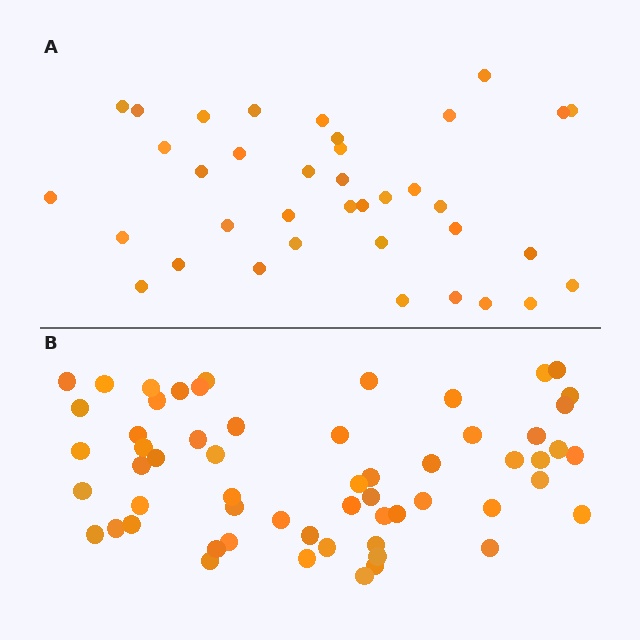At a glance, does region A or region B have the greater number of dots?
Region B (the bottom region) has more dots.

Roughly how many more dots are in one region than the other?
Region B has approximately 20 more dots than region A.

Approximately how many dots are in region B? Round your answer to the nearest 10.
About 60 dots. (The exact count is 59, which rounds to 60.)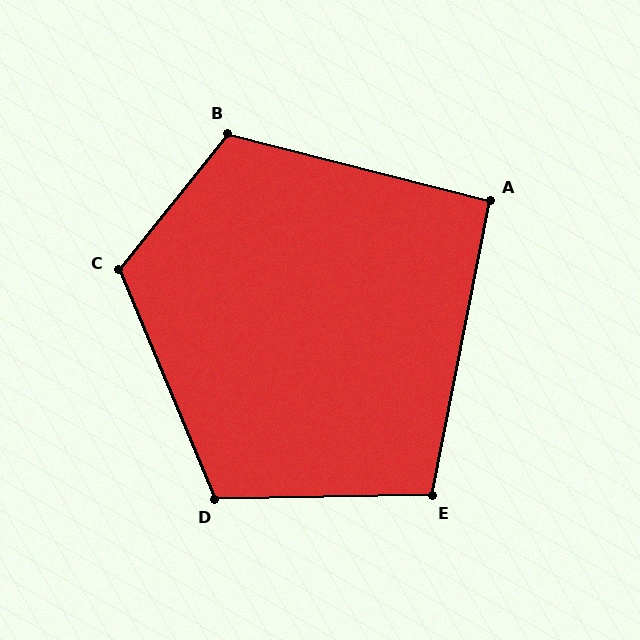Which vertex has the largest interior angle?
C, at approximately 118 degrees.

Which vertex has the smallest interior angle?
A, at approximately 93 degrees.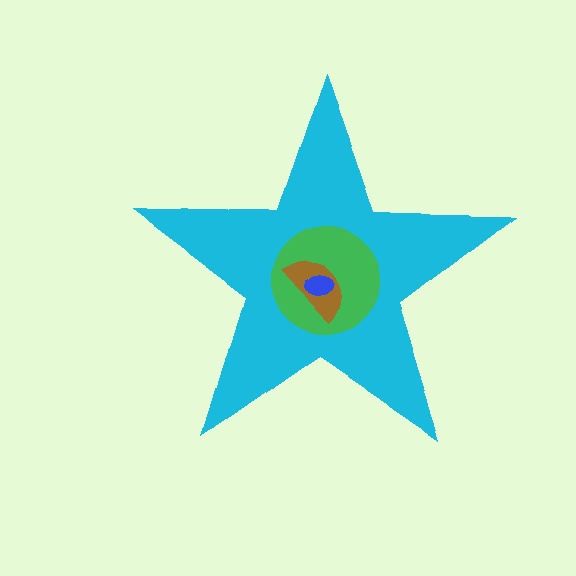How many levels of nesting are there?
4.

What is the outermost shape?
The cyan star.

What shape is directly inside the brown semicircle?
The blue ellipse.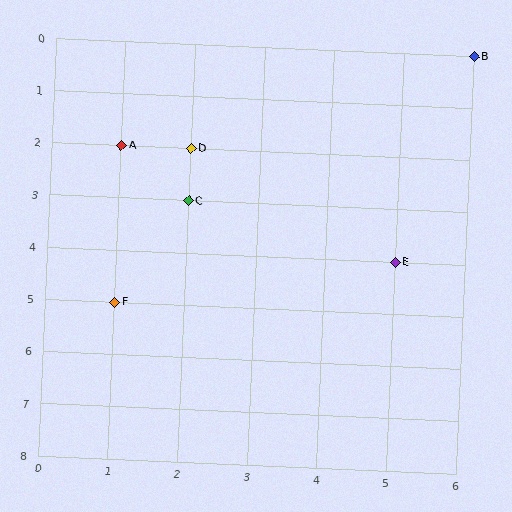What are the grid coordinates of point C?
Point C is at grid coordinates (2, 3).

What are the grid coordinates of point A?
Point A is at grid coordinates (1, 2).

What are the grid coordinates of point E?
Point E is at grid coordinates (5, 4).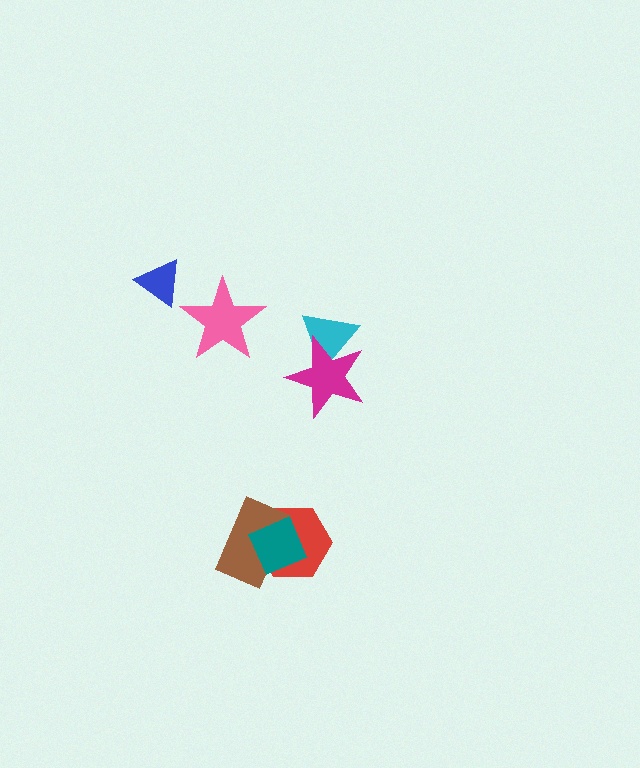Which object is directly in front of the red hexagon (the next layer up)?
The brown rectangle is directly in front of the red hexagon.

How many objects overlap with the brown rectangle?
2 objects overlap with the brown rectangle.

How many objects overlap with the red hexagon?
2 objects overlap with the red hexagon.